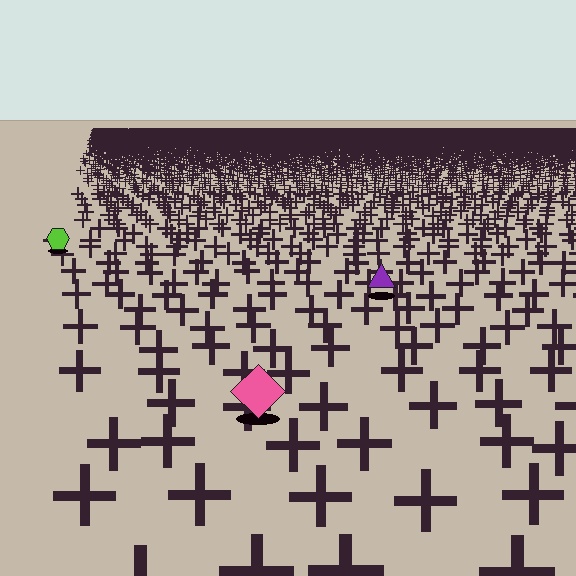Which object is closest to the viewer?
The pink diamond is closest. The texture marks near it are larger and more spread out.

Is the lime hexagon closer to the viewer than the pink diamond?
No. The pink diamond is closer — you can tell from the texture gradient: the ground texture is coarser near it.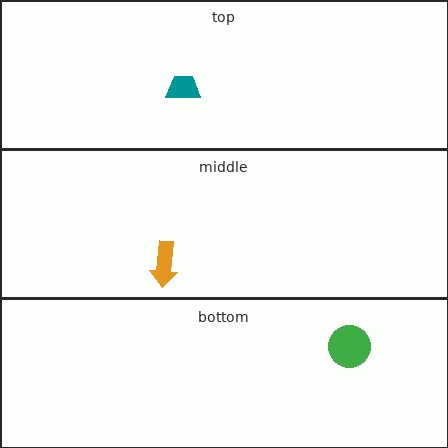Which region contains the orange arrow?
The middle region.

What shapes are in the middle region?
The orange arrow.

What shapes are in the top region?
The teal trapezoid.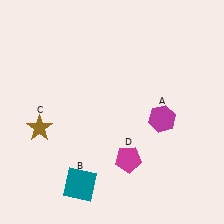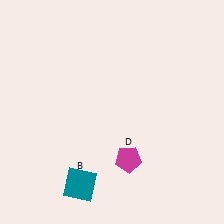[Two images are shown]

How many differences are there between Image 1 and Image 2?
There are 2 differences between the two images.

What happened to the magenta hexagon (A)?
The magenta hexagon (A) was removed in Image 2. It was in the bottom-right area of Image 1.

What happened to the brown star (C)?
The brown star (C) was removed in Image 2. It was in the bottom-left area of Image 1.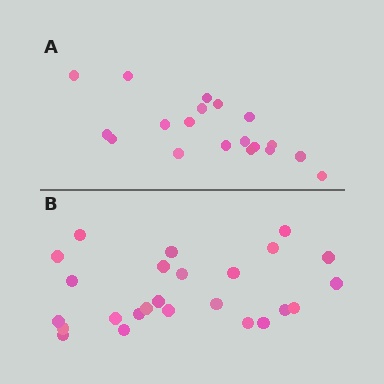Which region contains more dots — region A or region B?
Region B (the bottom region) has more dots.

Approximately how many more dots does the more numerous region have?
Region B has about 6 more dots than region A.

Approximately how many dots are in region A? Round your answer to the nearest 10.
About 20 dots. (The exact count is 19, which rounds to 20.)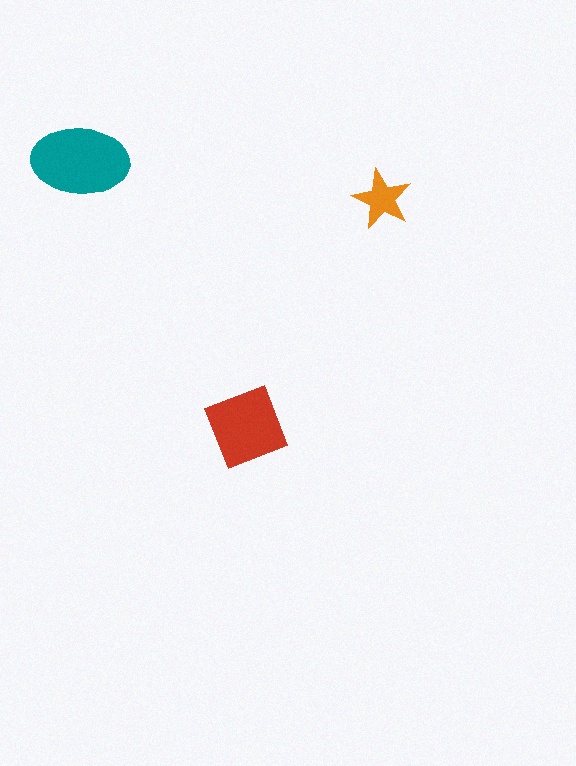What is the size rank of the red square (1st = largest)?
2nd.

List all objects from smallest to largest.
The orange star, the red square, the teal ellipse.